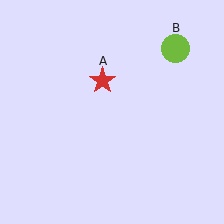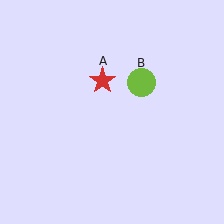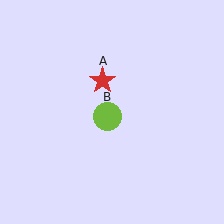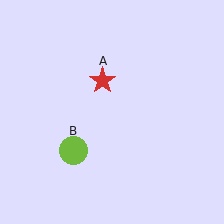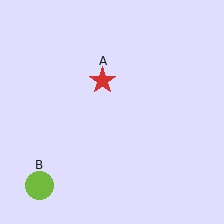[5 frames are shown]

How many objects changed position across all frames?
1 object changed position: lime circle (object B).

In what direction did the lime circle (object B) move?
The lime circle (object B) moved down and to the left.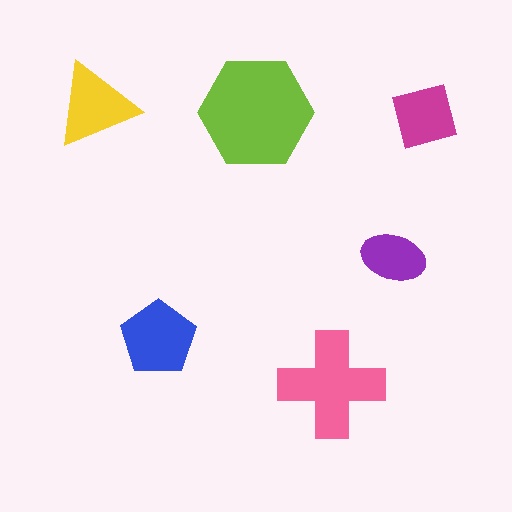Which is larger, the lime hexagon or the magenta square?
The lime hexagon.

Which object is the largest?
The lime hexagon.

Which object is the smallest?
The purple ellipse.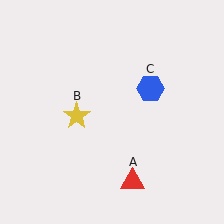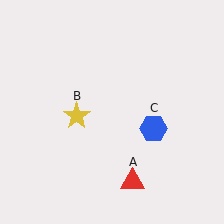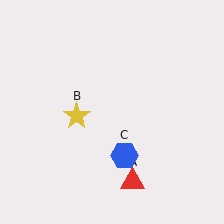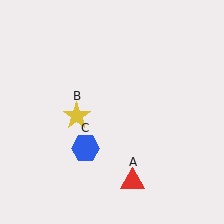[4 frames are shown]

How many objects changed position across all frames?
1 object changed position: blue hexagon (object C).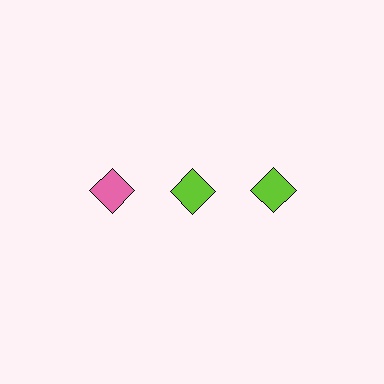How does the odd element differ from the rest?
It has a different color: pink instead of lime.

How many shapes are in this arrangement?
There are 3 shapes arranged in a grid pattern.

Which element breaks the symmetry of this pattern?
The pink diamond in the top row, leftmost column breaks the symmetry. All other shapes are lime diamonds.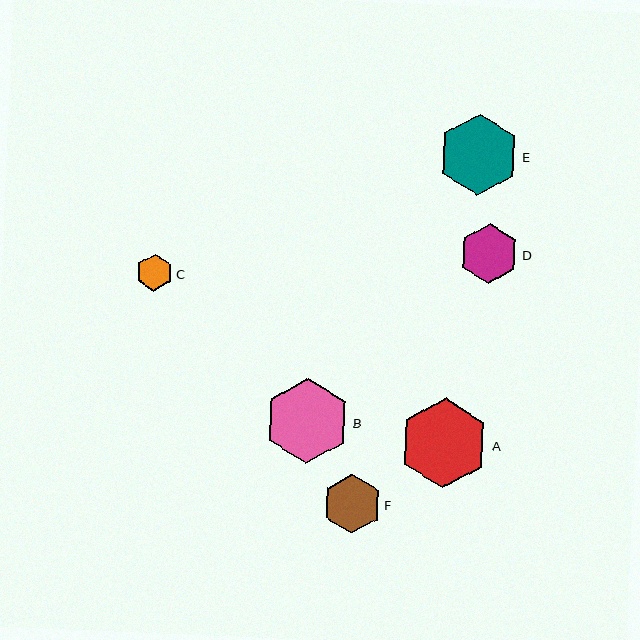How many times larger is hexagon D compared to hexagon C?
Hexagon D is approximately 1.6 times the size of hexagon C.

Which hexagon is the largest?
Hexagon A is the largest with a size of approximately 89 pixels.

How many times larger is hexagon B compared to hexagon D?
Hexagon B is approximately 1.4 times the size of hexagon D.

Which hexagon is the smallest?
Hexagon C is the smallest with a size of approximately 37 pixels.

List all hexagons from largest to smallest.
From largest to smallest: A, B, E, D, F, C.